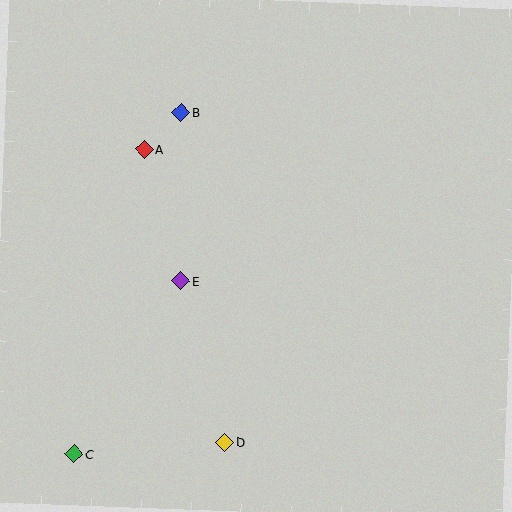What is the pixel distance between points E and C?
The distance between E and C is 203 pixels.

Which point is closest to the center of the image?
Point E at (181, 281) is closest to the center.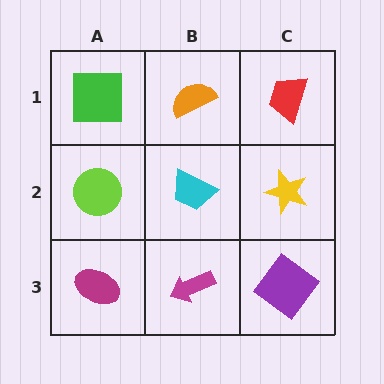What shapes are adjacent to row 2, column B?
An orange semicircle (row 1, column B), a magenta arrow (row 3, column B), a lime circle (row 2, column A), a yellow star (row 2, column C).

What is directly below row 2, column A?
A magenta ellipse.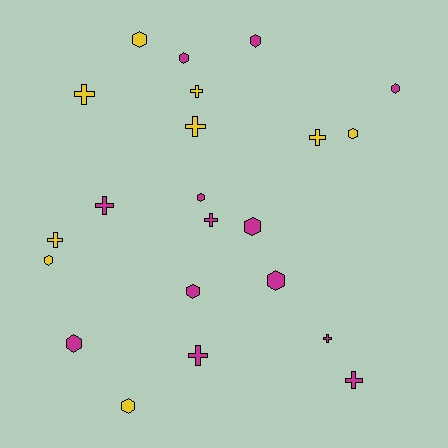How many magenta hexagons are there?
There are 8 magenta hexagons.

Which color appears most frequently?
Magenta, with 13 objects.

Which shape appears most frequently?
Hexagon, with 12 objects.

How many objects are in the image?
There are 22 objects.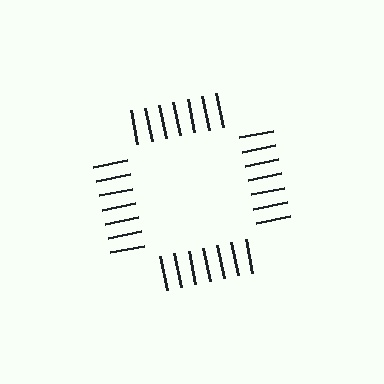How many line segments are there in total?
28 — 7 along each of the 4 edges.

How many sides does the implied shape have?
4 sides — the line-ends trace a square.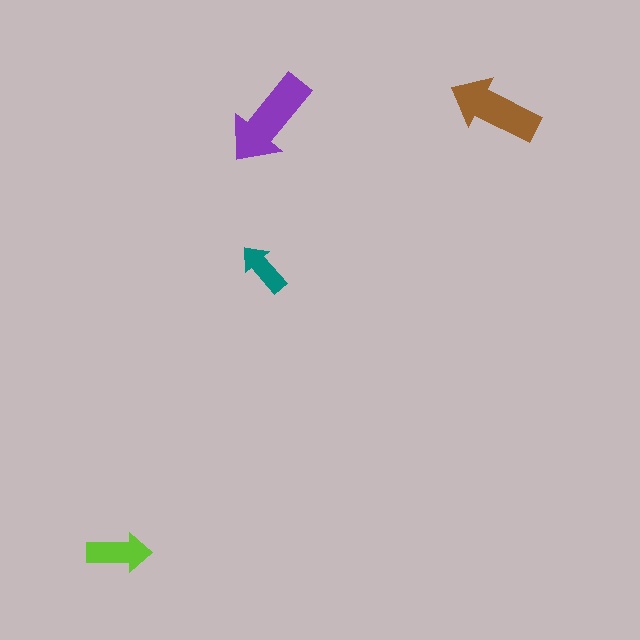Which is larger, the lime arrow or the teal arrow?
The lime one.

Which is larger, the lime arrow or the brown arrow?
The brown one.